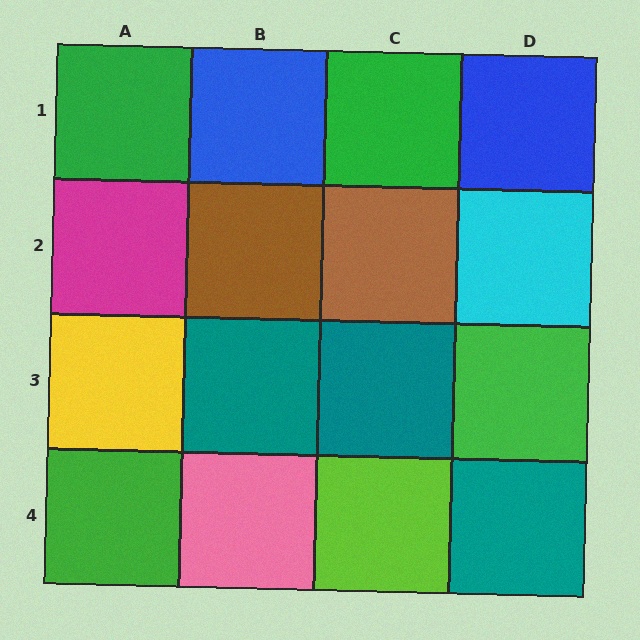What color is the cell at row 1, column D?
Blue.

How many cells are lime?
1 cell is lime.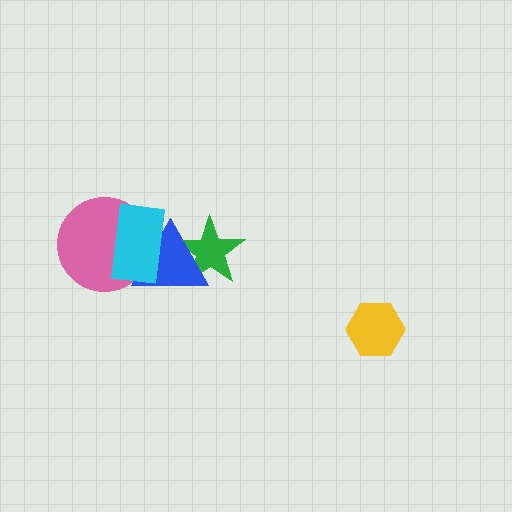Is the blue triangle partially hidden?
Yes, it is partially covered by another shape.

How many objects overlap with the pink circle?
2 objects overlap with the pink circle.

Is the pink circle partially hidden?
Yes, it is partially covered by another shape.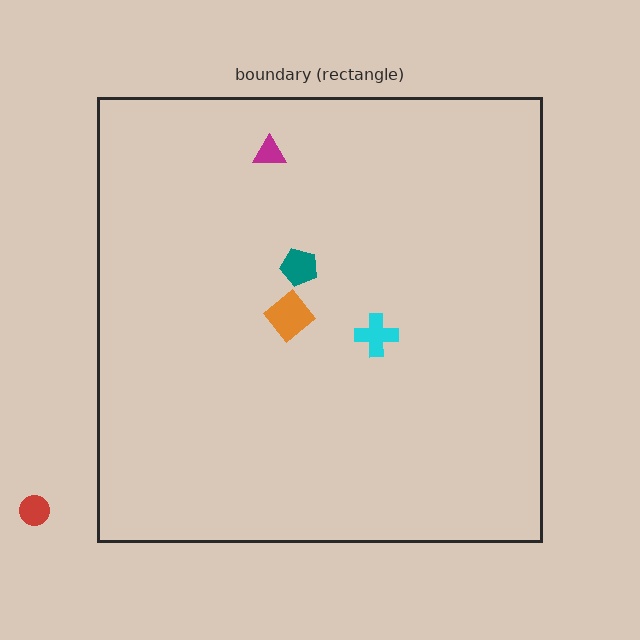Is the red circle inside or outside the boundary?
Outside.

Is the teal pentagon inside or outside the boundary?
Inside.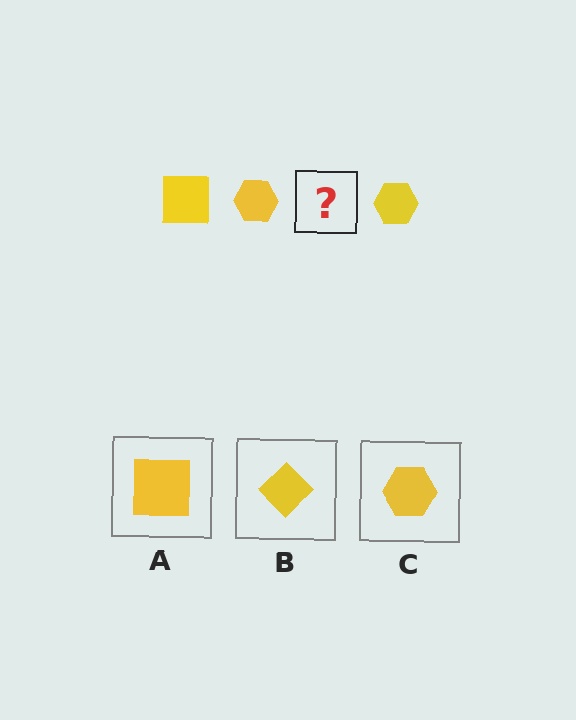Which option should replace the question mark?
Option A.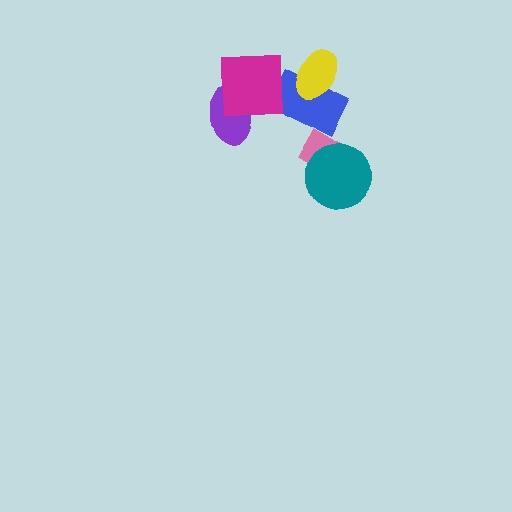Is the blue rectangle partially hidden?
Yes, it is partially covered by another shape.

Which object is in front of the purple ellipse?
The magenta square is in front of the purple ellipse.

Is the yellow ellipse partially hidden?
No, no other shape covers it.